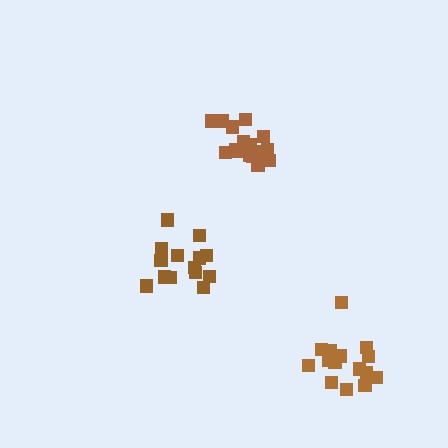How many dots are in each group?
Group 1: 15 dots, Group 2: 14 dots, Group 3: 17 dots (46 total).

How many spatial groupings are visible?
There are 3 spatial groupings.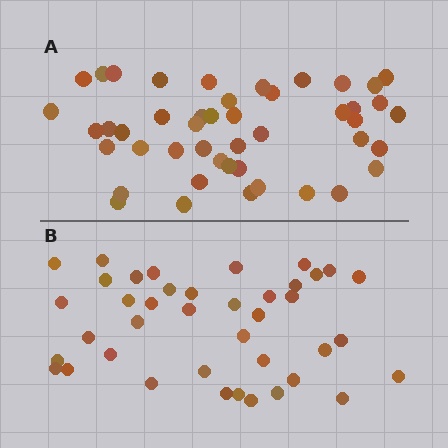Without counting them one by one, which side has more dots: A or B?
Region A (the top region) has more dots.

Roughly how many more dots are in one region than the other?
Region A has about 6 more dots than region B.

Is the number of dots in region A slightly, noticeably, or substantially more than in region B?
Region A has only slightly more — the two regions are fairly close. The ratio is roughly 1.1 to 1.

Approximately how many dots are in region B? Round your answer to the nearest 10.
About 40 dots.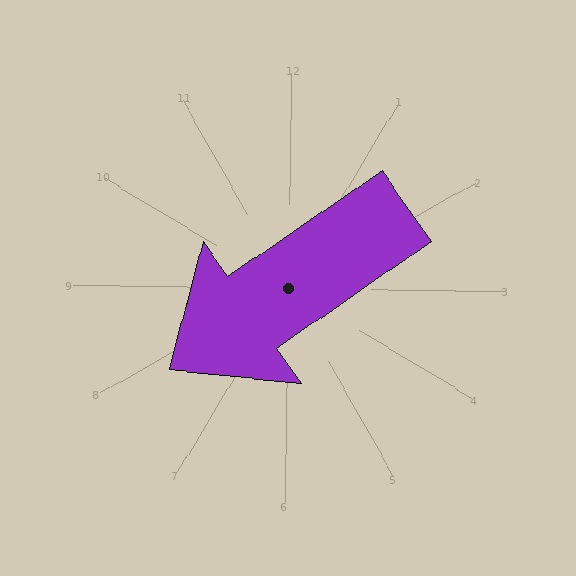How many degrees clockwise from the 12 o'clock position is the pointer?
Approximately 235 degrees.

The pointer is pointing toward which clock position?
Roughly 8 o'clock.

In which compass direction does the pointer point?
Southwest.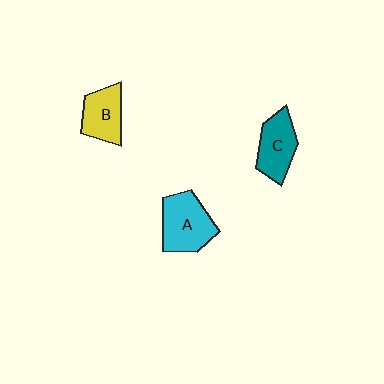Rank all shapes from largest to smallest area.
From largest to smallest: A (cyan), C (teal), B (yellow).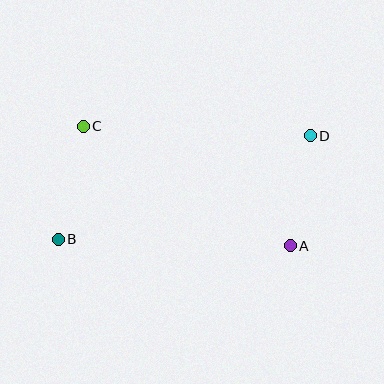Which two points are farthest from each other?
Points B and D are farthest from each other.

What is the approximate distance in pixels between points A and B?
The distance between A and B is approximately 232 pixels.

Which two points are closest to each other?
Points A and D are closest to each other.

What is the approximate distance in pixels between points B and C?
The distance between B and C is approximately 116 pixels.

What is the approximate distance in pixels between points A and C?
The distance between A and C is approximately 239 pixels.